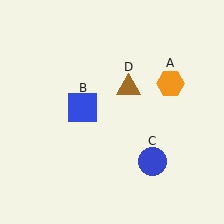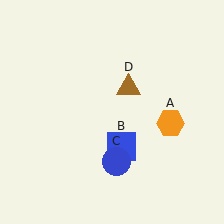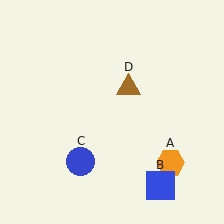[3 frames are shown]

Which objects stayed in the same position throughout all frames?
Brown triangle (object D) remained stationary.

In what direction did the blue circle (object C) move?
The blue circle (object C) moved left.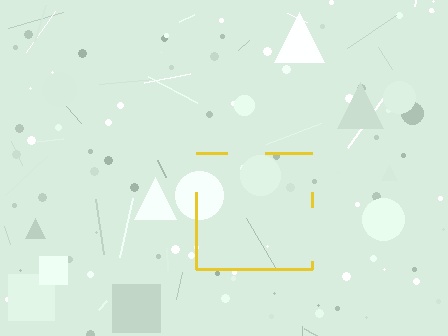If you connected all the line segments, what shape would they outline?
They would outline a square.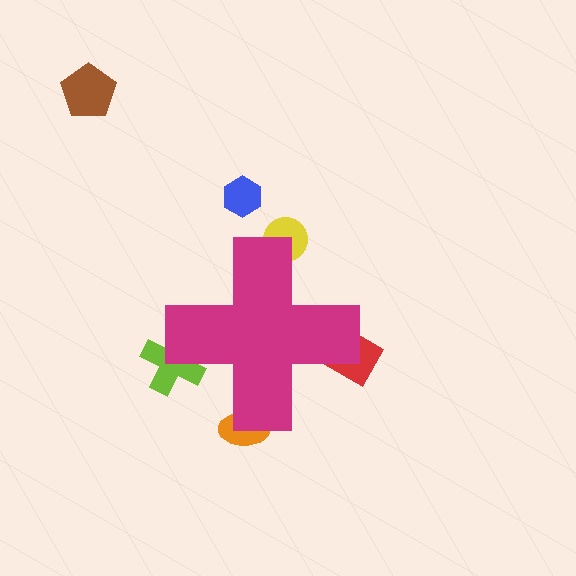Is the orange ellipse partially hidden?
Yes, the orange ellipse is partially hidden behind the magenta cross.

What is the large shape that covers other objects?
A magenta cross.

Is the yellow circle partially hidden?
Yes, the yellow circle is partially hidden behind the magenta cross.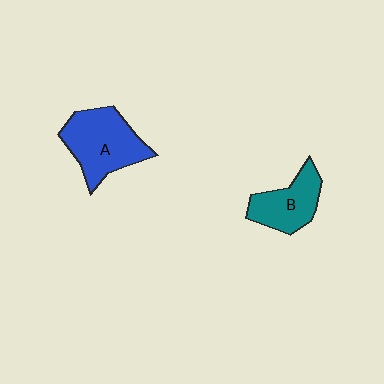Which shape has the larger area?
Shape A (blue).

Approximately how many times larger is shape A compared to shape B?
Approximately 1.4 times.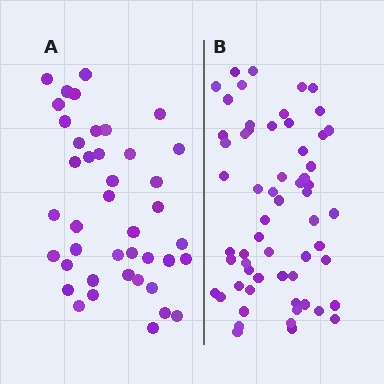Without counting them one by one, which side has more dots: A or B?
Region B (the right region) has more dots.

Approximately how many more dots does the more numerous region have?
Region B has approximately 20 more dots than region A.